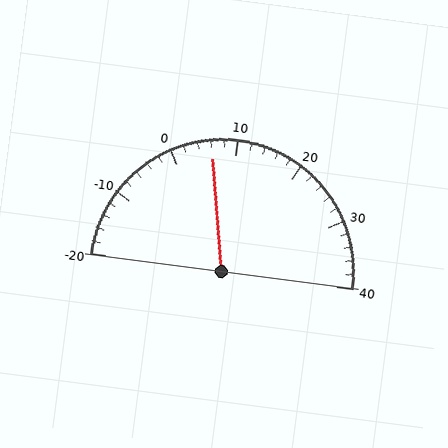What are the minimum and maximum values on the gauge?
The gauge ranges from -20 to 40.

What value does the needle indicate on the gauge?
The needle indicates approximately 6.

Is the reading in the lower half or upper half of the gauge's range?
The reading is in the lower half of the range (-20 to 40).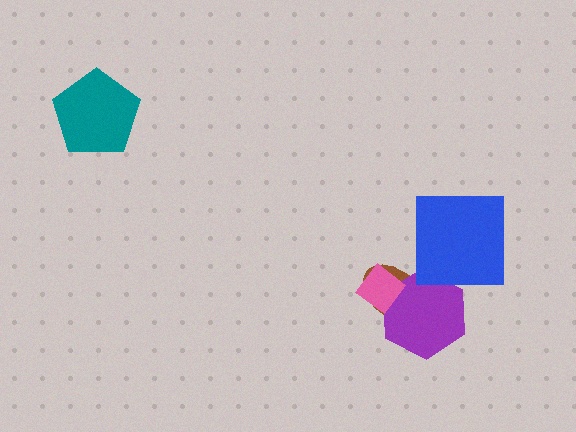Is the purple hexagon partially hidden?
Yes, it is partially covered by another shape.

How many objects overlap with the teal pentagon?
0 objects overlap with the teal pentagon.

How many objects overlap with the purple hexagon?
2 objects overlap with the purple hexagon.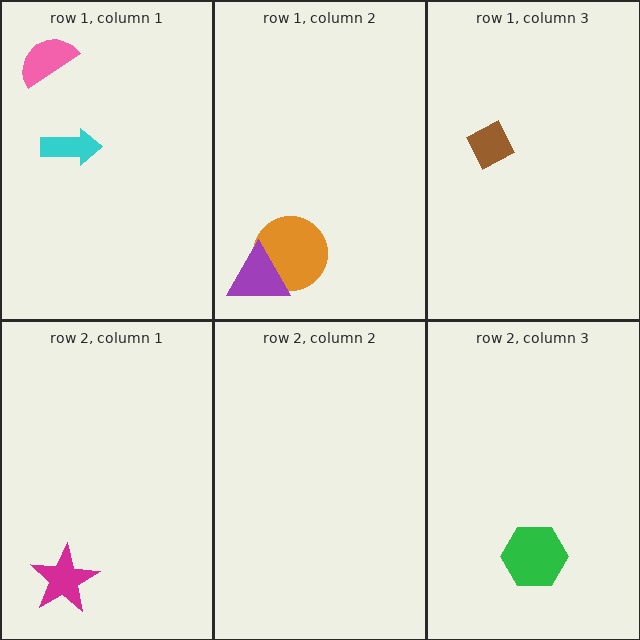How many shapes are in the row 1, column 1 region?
2.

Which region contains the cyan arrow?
The row 1, column 1 region.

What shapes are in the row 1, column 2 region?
The orange circle, the purple triangle.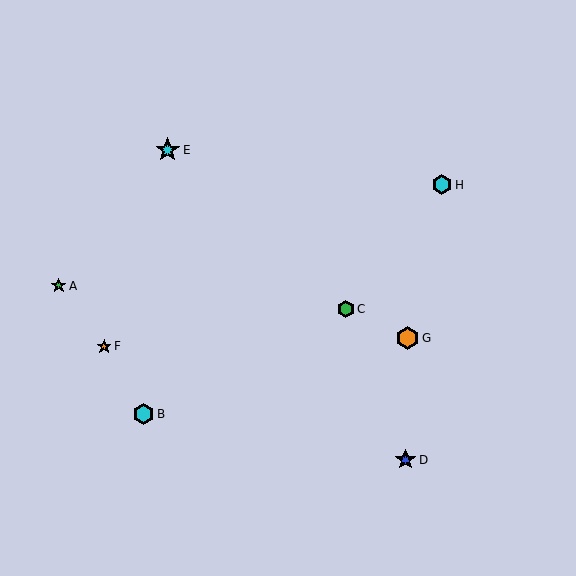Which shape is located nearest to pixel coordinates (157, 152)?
The cyan star (labeled E) at (168, 150) is nearest to that location.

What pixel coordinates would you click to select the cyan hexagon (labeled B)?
Click at (144, 414) to select the cyan hexagon B.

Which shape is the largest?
The cyan star (labeled E) is the largest.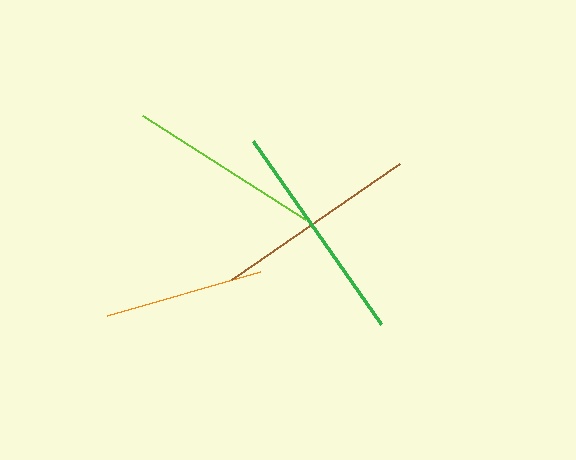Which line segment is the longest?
The green line is the longest at approximately 223 pixels.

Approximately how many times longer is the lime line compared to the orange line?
The lime line is approximately 1.2 times the length of the orange line.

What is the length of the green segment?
The green segment is approximately 223 pixels long.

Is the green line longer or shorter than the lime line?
The green line is longer than the lime line.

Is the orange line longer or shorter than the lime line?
The lime line is longer than the orange line.